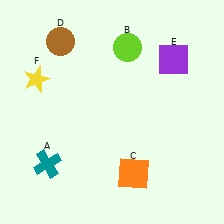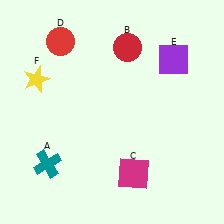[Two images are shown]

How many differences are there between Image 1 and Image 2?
There are 3 differences between the two images.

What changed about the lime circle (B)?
In Image 1, B is lime. In Image 2, it changed to red.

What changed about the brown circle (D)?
In Image 1, D is brown. In Image 2, it changed to red.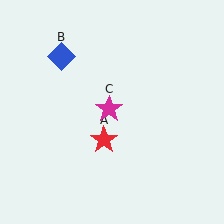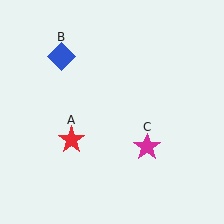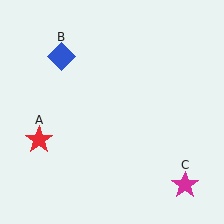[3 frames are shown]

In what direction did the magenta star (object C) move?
The magenta star (object C) moved down and to the right.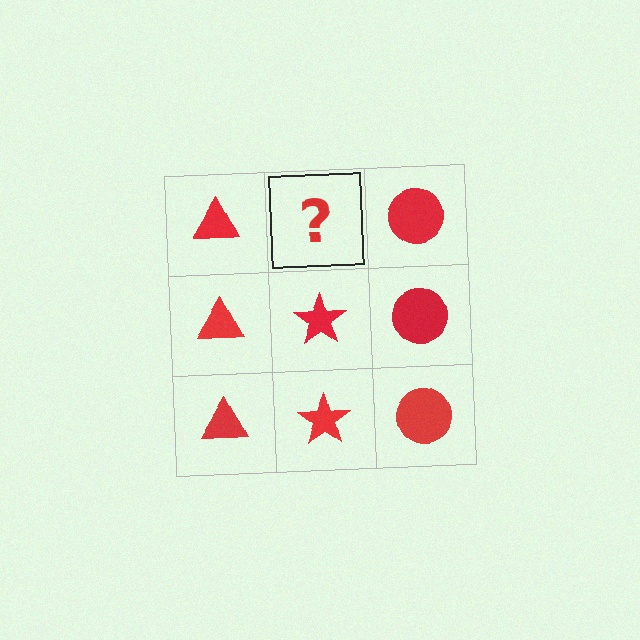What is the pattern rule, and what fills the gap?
The rule is that each column has a consistent shape. The gap should be filled with a red star.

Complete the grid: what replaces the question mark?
The question mark should be replaced with a red star.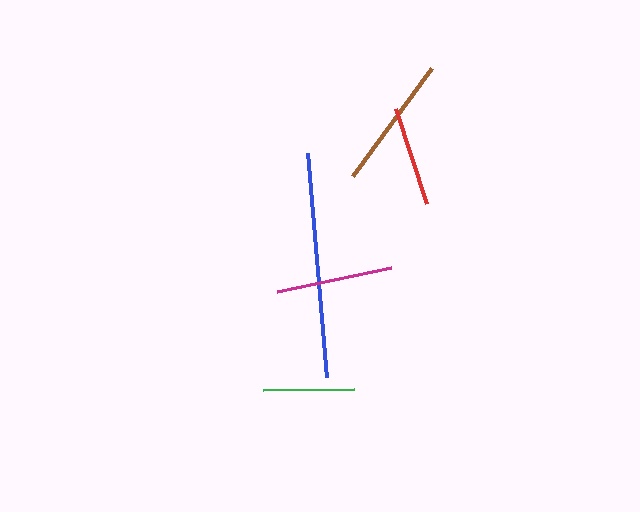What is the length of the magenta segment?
The magenta segment is approximately 116 pixels long.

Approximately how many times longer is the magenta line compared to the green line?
The magenta line is approximately 1.3 times the length of the green line.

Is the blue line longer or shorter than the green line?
The blue line is longer than the green line.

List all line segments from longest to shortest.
From longest to shortest: blue, brown, magenta, red, green.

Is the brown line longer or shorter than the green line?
The brown line is longer than the green line.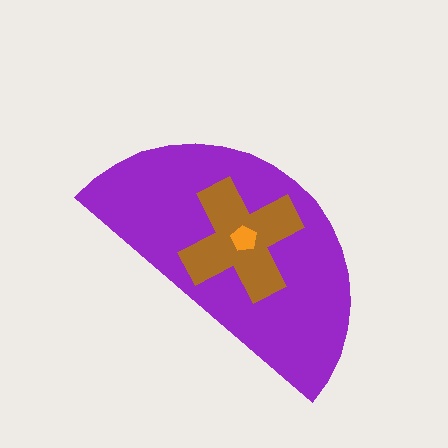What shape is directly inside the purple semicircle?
The brown cross.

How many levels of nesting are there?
3.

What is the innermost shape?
The orange pentagon.